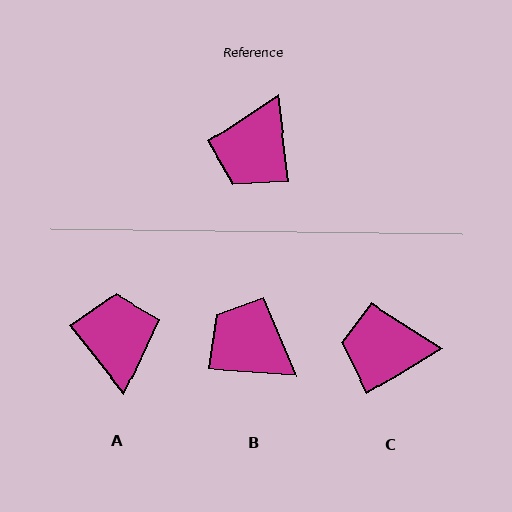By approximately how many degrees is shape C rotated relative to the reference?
Approximately 66 degrees clockwise.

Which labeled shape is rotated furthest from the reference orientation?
A, about 149 degrees away.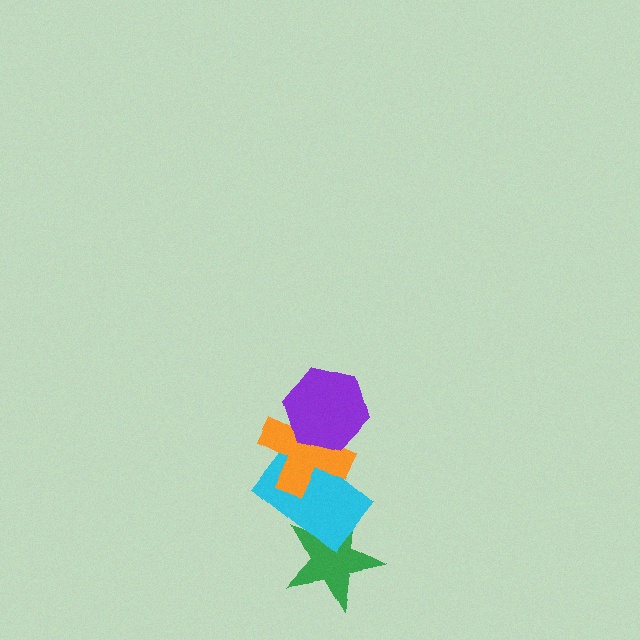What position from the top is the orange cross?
The orange cross is 2nd from the top.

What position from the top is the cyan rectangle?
The cyan rectangle is 3rd from the top.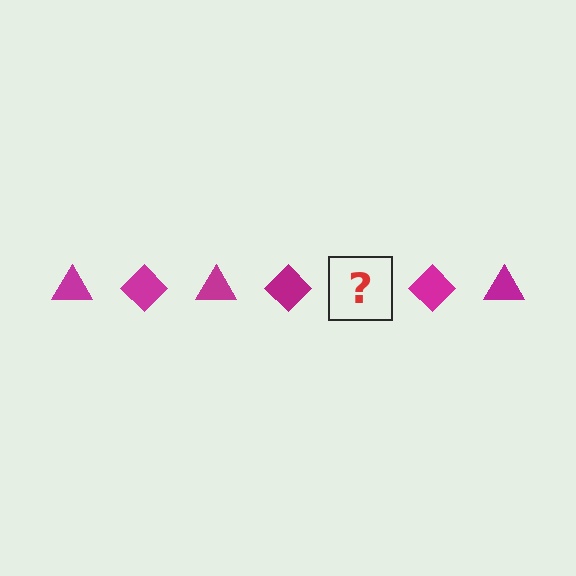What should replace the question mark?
The question mark should be replaced with a magenta triangle.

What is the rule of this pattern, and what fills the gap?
The rule is that the pattern cycles through triangle, diamond shapes in magenta. The gap should be filled with a magenta triangle.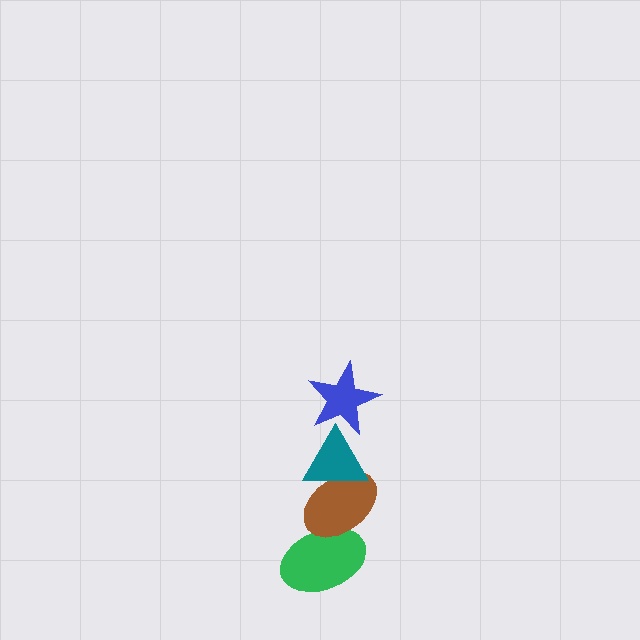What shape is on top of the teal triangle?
The blue star is on top of the teal triangle.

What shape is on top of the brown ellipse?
The teal triangle is on top of the brown ellipse.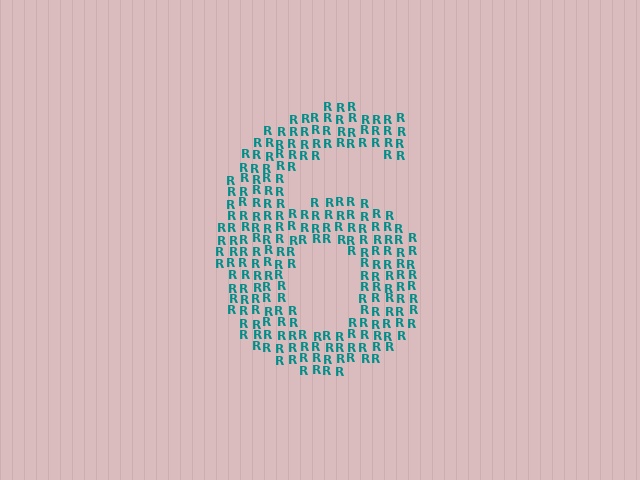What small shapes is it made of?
It is made of small letter R's.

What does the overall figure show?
The overall figure shows the digit 6.